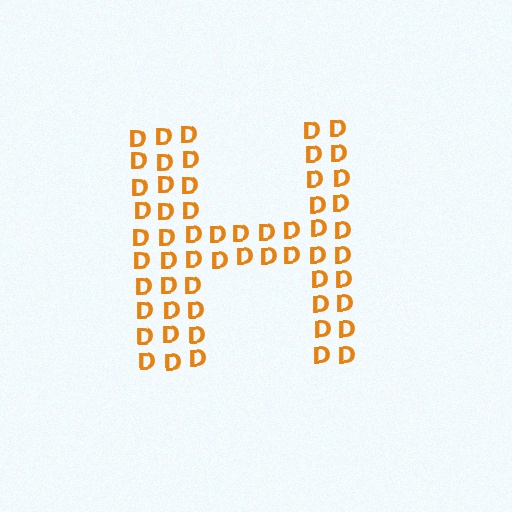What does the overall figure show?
The overall figure shows the letter H.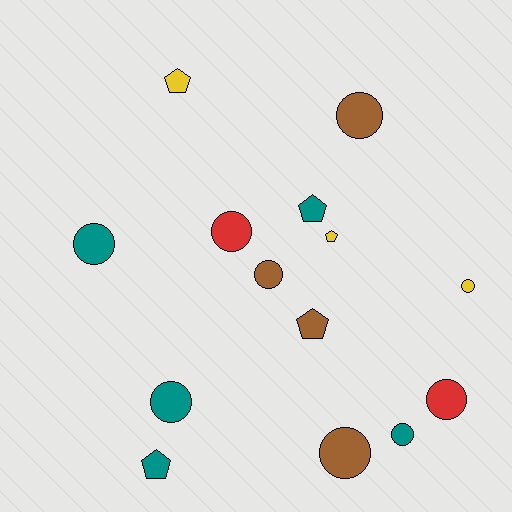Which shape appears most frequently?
Circle, with 9 objects.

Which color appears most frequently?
Teal, with 5 objects.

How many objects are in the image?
There are 14 objects.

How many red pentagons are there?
There are no red pentagons.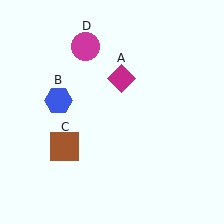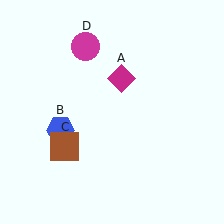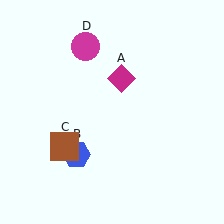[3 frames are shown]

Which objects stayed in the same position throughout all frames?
Magenta diamond (object A) and brown square (object C) and magenta circle (object D) remained stationary.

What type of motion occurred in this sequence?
The blue hexagon (object B) rotated counterclockwise around the center of the scene.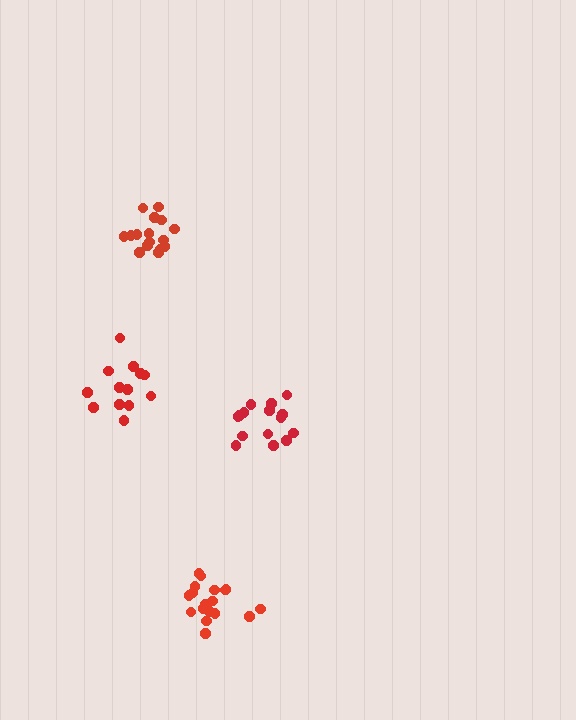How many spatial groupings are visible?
There are 4 spatial groupings.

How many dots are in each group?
Group 1: 13 dots, Group 2: 18 dots, Group 3: 15 dots, Group 4: 16 dots (62 total).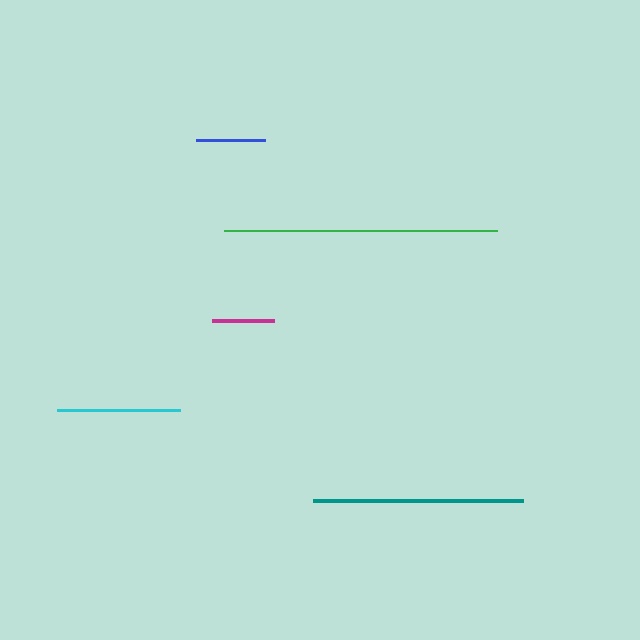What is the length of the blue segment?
The blue segment is approximately 69 pixels long.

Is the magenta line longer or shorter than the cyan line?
The cyan line is longer than the magenta line.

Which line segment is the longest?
The green line is the longest at approximately 273 pixels.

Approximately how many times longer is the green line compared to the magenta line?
The green line is approximately 4.4 times the length of the magenta line.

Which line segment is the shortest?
The magenta line is the shortest at approximately 62 pixels.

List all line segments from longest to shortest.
From longest to shortest: green, teal, cyan, blue, magenta.